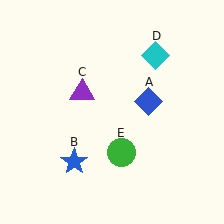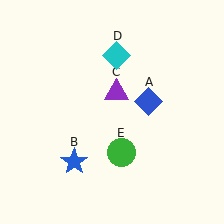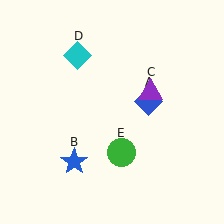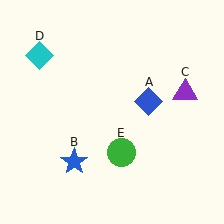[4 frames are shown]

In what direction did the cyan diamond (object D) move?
The cyan diamond (object D) moved left.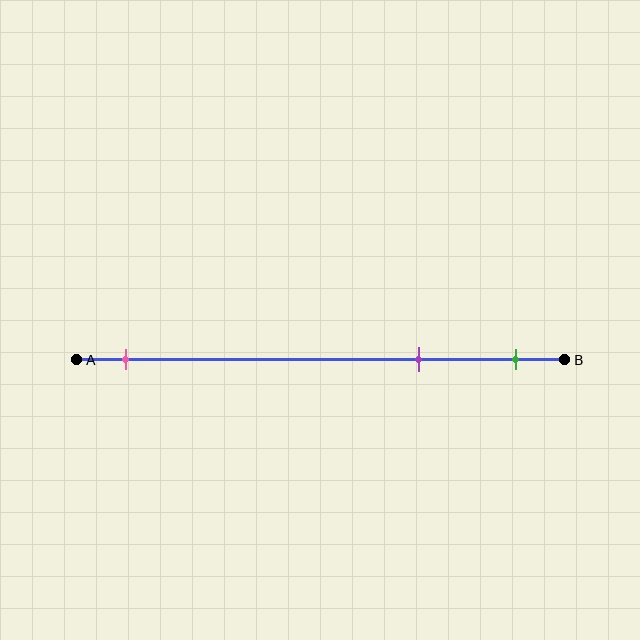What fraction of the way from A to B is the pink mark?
The pink mark is approximately 10% (0.1) of the way from A to B.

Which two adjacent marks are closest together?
The purple and green marks are the closest adjacent pair.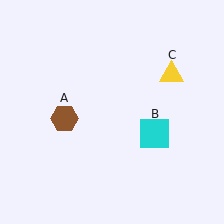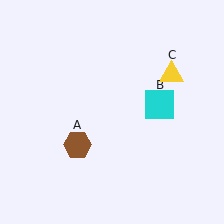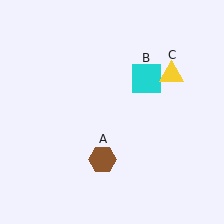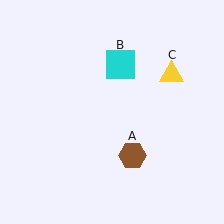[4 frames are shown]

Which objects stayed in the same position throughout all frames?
Yellow triangle (object C) remained stationary.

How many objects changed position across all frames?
2 objects changed position: brown hexagon (object A), cyan square (object B).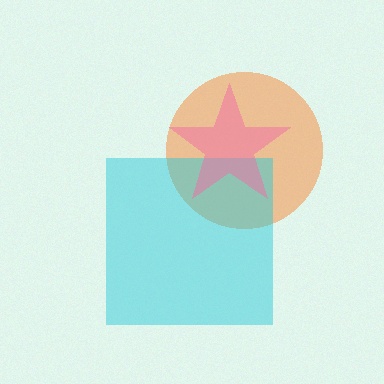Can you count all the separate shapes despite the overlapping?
Yes, there are 3 separate shapes.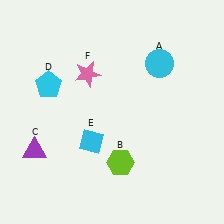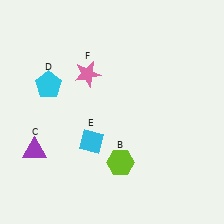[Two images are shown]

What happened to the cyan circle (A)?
The cyan circle (A) was removed in Image 2. It was in the top-right area of Image 1.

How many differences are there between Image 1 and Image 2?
There is 1 difference between the two images.